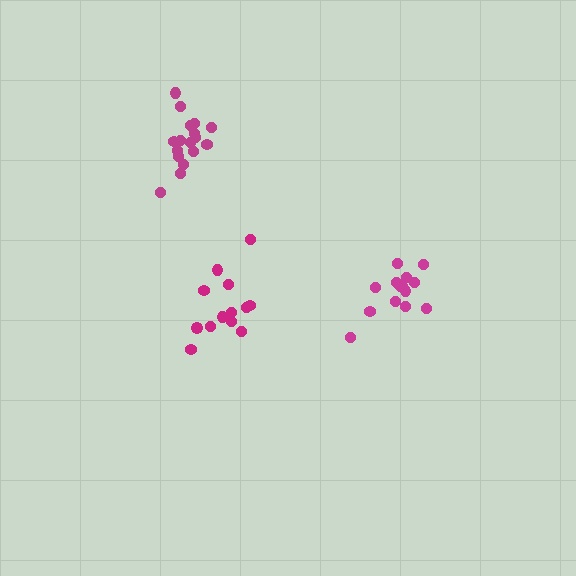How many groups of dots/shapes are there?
There are 3 groups.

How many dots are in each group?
Group 1: 14 dots, Group 2: 17 dots, Group 3: 13 dots (44 total).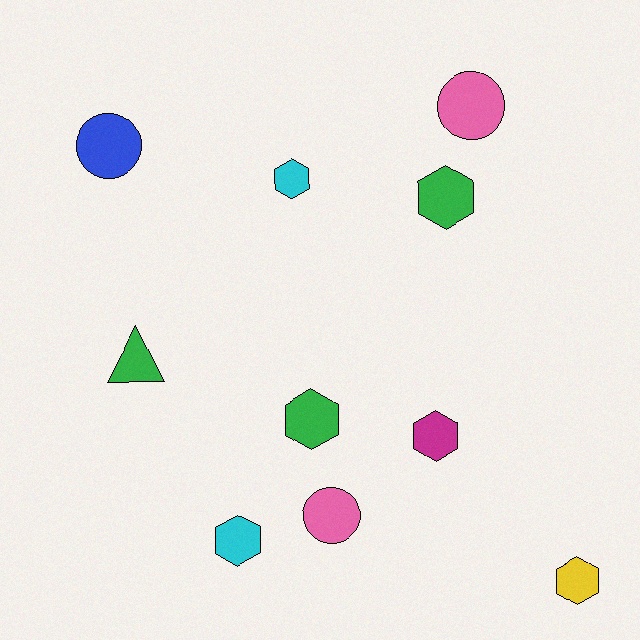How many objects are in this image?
There are 10 objects.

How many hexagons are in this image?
There are 6 hexagons.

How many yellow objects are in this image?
There is 1 yellow object.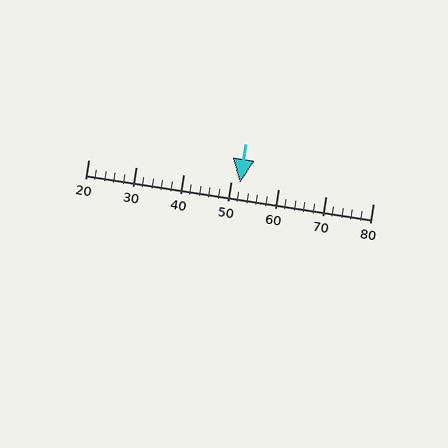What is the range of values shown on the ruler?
The ruler shows values from 20 to 80.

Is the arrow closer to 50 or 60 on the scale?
The arrow is closer to 50.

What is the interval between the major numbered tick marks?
The major tick marks are spaced 10 units apart.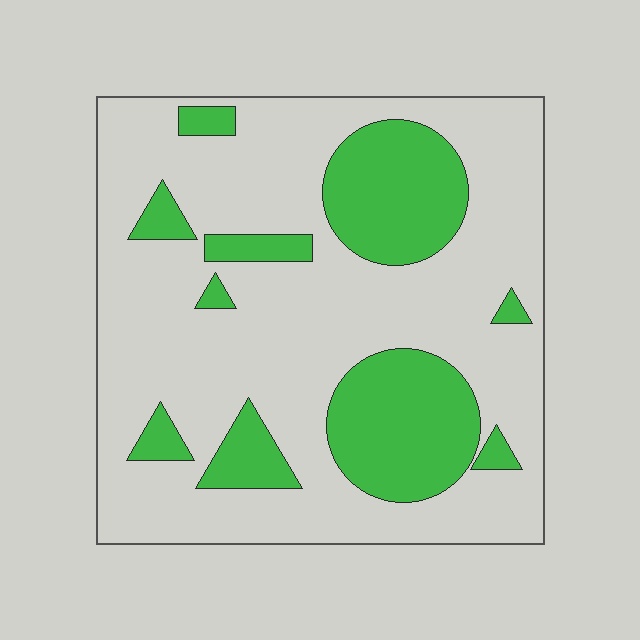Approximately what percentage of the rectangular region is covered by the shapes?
Approximately 25%.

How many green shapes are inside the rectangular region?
10.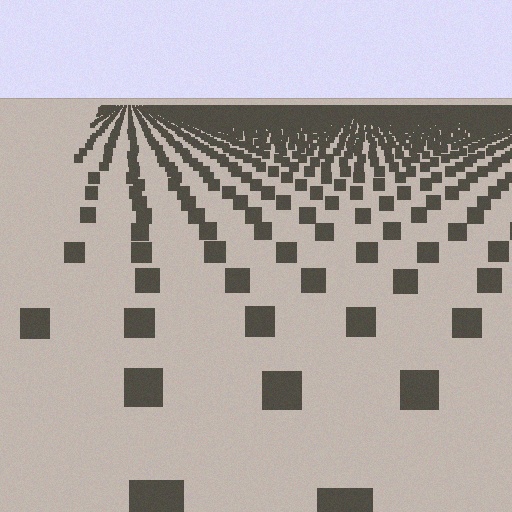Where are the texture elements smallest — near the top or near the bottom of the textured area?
Near the top.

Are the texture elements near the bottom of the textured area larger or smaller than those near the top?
Larger. Near the bottom, elements are closer to the viewer and appear at a bigger on-screen size.